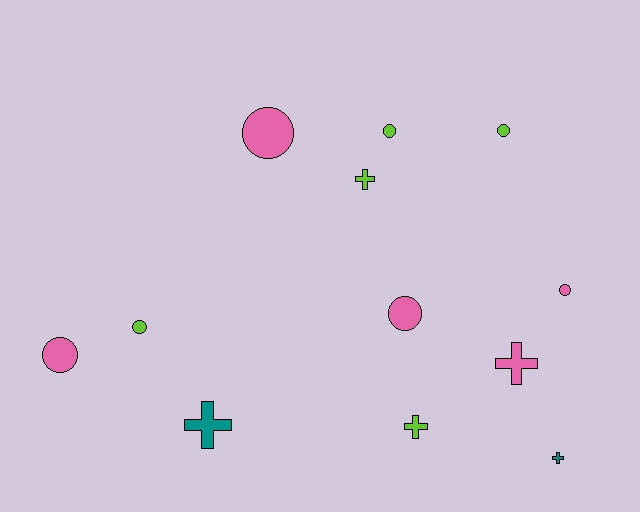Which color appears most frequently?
Pink, with 5 objects.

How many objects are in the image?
There are 12 objects.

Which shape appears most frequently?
Circle, with 7 objects.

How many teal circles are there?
There are no teal circles.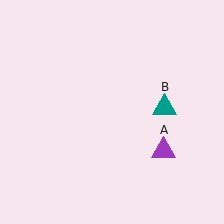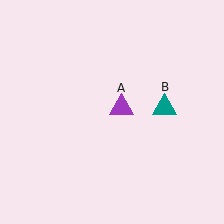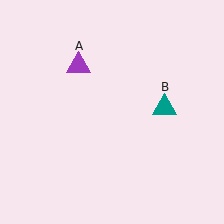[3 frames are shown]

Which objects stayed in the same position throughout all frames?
Teal triangle (object B) remained stationary.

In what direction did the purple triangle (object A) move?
The purple triangle (object A) moved up and to the left.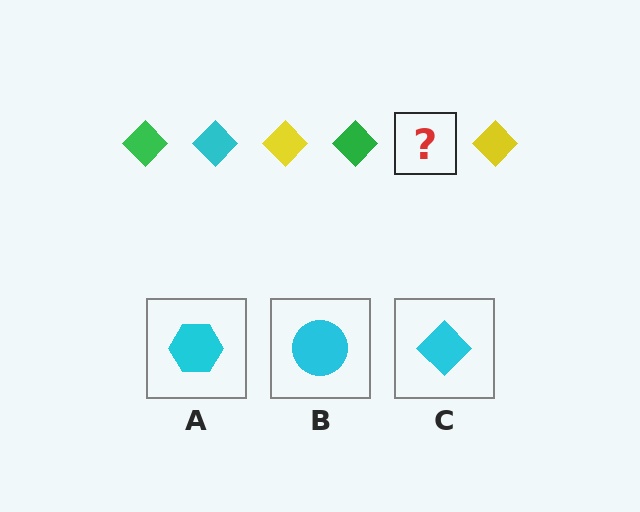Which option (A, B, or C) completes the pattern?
C.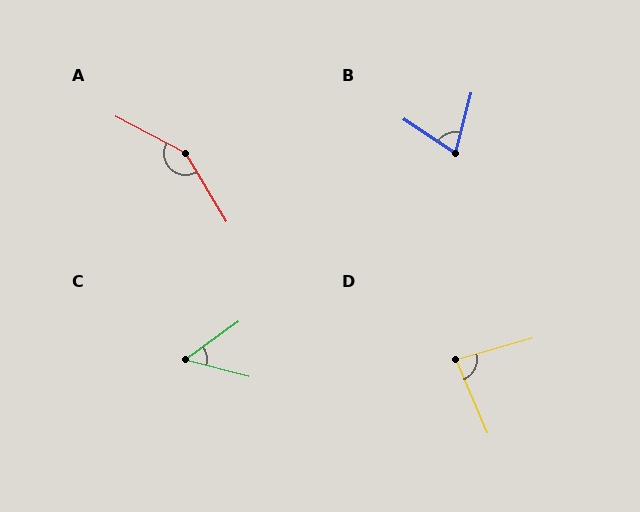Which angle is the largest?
A, at approximately 148 degrees.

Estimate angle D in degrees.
Approximately 83 degrees.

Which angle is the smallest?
C, at approximately 51 degrees.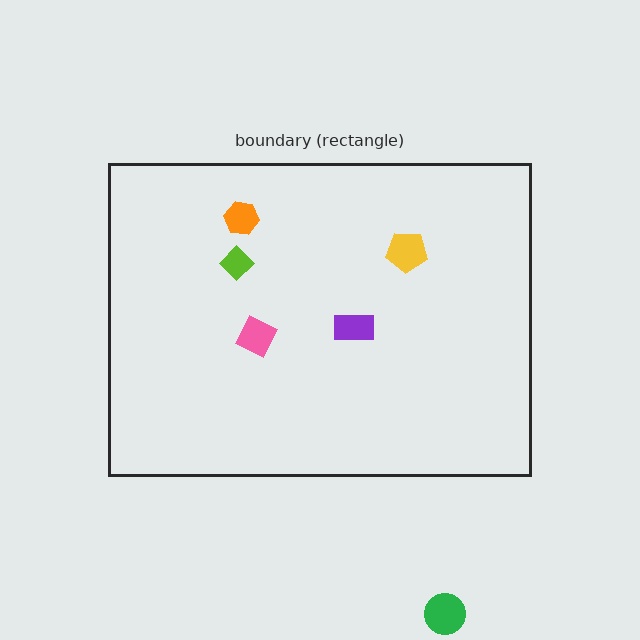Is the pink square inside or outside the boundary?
Inside.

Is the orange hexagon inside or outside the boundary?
Inside.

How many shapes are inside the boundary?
5 inside, 1 outside.